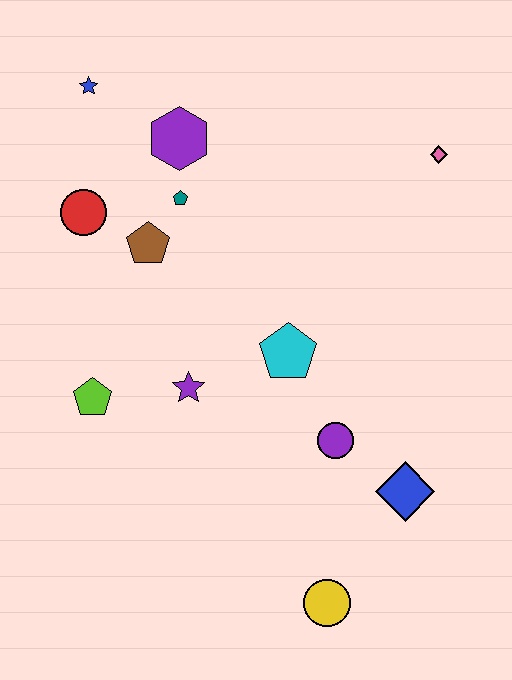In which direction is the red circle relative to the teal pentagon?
The red circle is to the left of the teal pentagon.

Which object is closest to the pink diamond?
The cyan pentagon is closest to the pink diamond.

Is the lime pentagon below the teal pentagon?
Yes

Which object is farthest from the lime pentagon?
The pink diamond is farthest from the lime pentagon.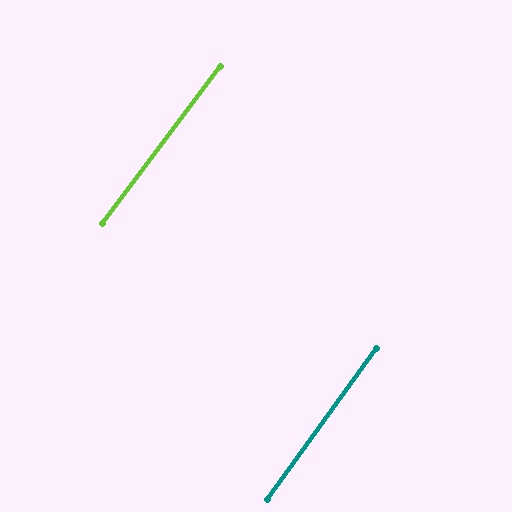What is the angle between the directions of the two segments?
Approximately 1 degree.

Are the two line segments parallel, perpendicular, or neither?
Parallel — their directions differ by only 1.0°.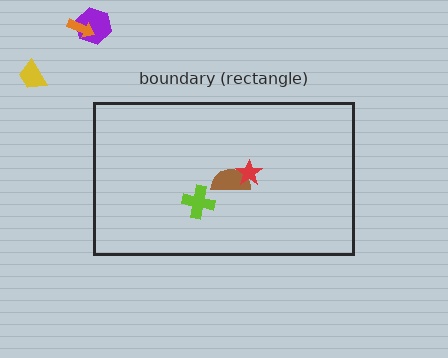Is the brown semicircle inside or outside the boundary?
Inside.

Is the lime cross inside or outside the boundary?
Inside.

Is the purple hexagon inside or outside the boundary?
Outside.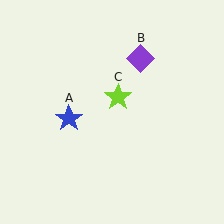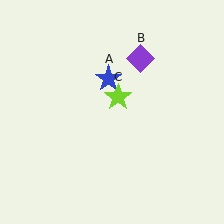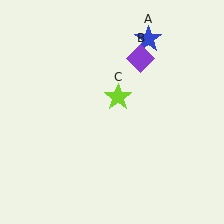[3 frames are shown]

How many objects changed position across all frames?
1 object changed position: blue star (object A).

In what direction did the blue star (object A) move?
The blue star (object A) moved up and to the right.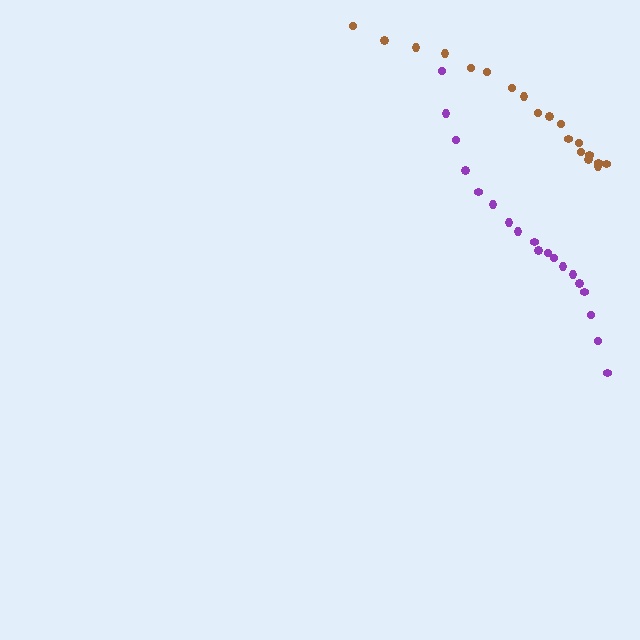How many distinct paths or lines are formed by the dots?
There are 2 distinct paths.